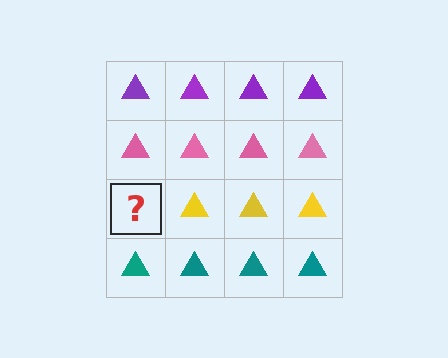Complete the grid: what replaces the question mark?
The question mark should be replaced with a yellow triangle.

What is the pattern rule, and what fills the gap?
The rule is that each row has a consistent color. The gap should be filled with a yellow triangle.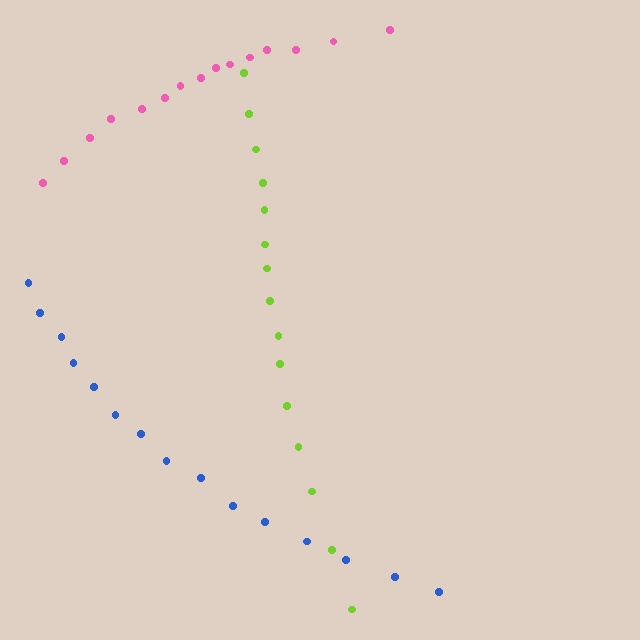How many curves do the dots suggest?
There are 3 distinct paths.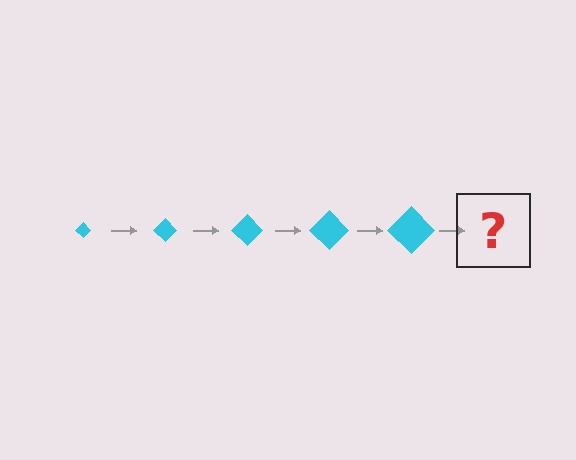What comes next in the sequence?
The next element should be a cyan diamond, larger than the previous one.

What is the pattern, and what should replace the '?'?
The pattern is that the diamond gets progressively larger each step. The '?' should be a cyan diamond, larger than the previous one.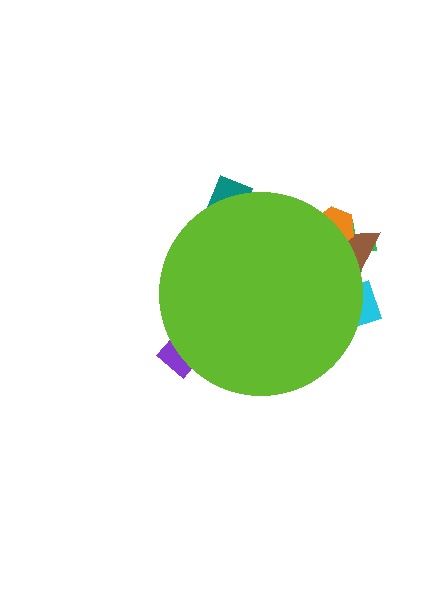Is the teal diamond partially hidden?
Yes, the teal diamond is partially hidden behind the lime circle.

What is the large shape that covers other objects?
A lime circle.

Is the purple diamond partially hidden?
Yes, the purple diamond is partially hidden behind the lime circle.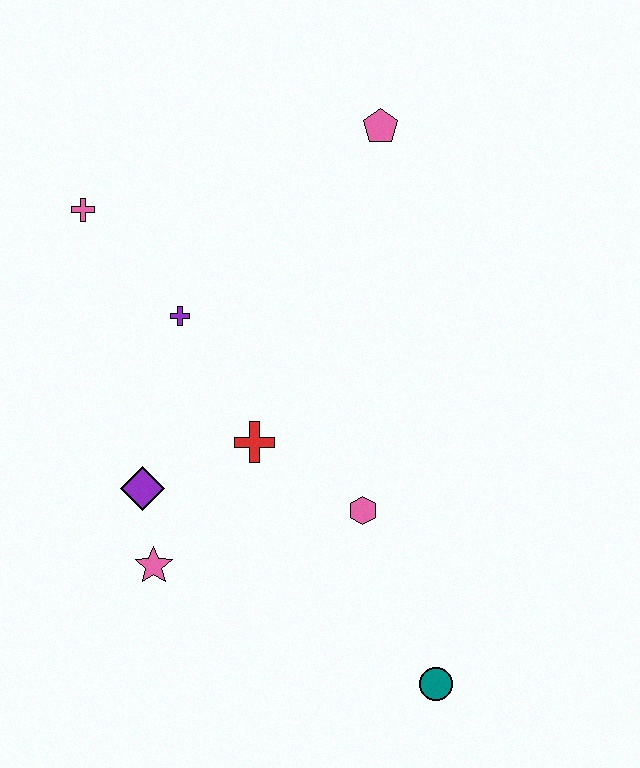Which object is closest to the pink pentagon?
The purple cross is closest to the pink pentagon.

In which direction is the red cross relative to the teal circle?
The red cross is above the teal circle.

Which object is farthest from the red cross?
The pink pentagon is farthest from the red cross.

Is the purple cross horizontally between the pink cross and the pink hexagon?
Yes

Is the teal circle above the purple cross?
No